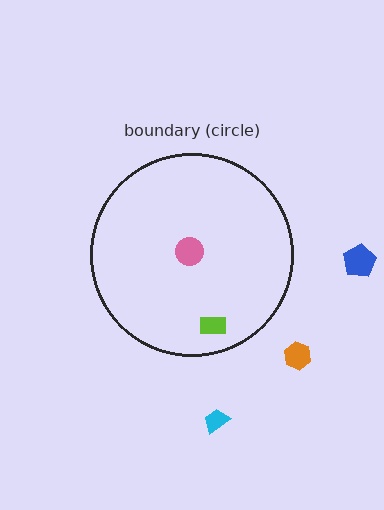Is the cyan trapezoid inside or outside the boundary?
Outside.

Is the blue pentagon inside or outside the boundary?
Outside.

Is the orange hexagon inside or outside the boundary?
Outside.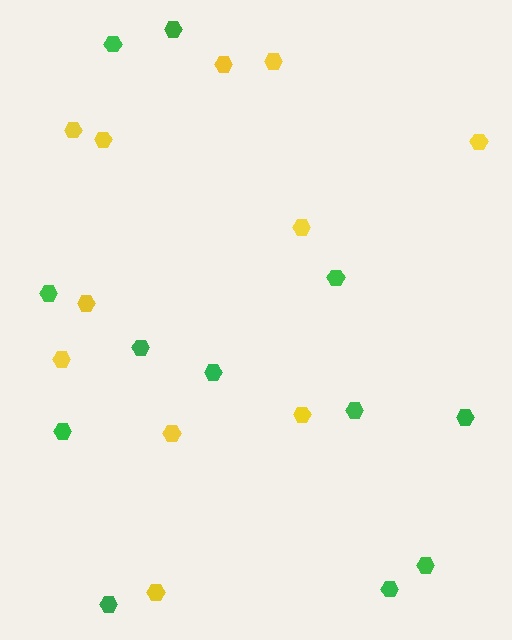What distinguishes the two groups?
There are 2 groups: one group of yellow hexagons (11) and one group of green hexagons (12).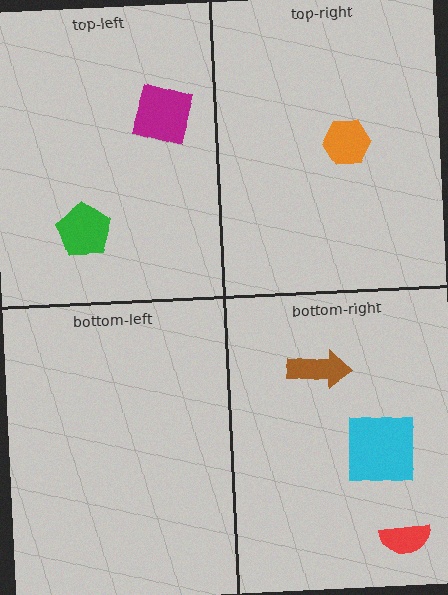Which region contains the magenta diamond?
The top-left region.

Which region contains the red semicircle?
The bottom-right region.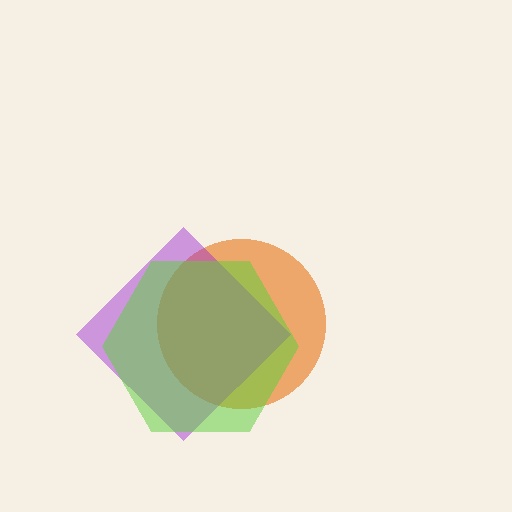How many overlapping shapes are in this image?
There are 3 overlapping shapes in the image.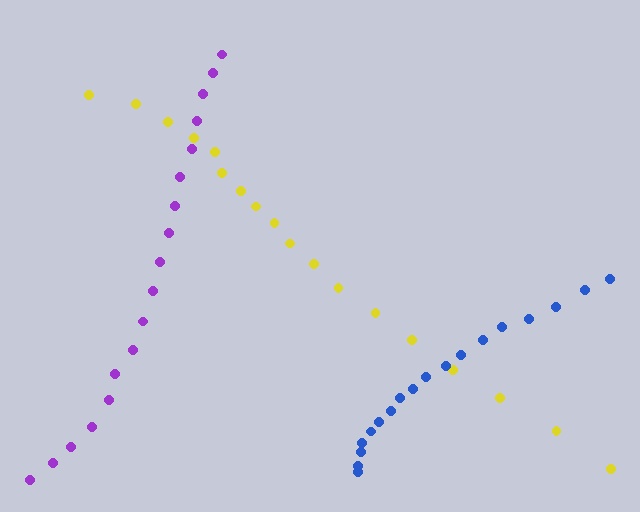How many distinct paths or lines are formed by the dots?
There are 3 distinct paths.